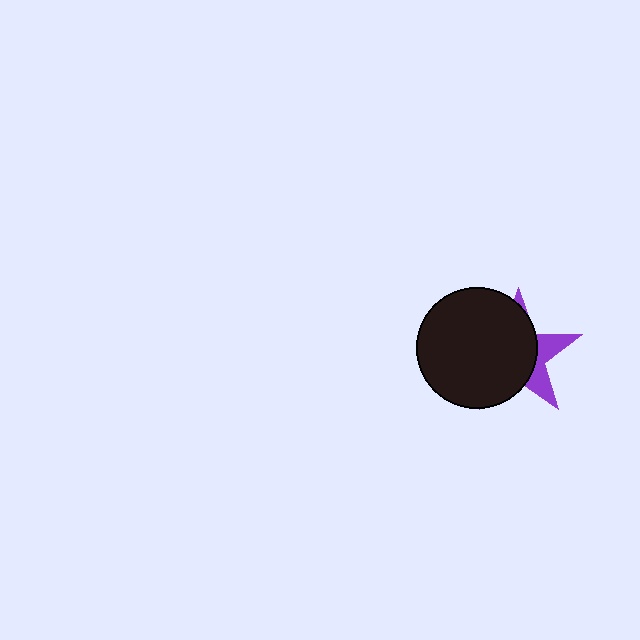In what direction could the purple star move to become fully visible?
The purple star could move right. That would shift it out from behind the black circle entirely.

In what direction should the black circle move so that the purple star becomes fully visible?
The black circle should move left. That is the shortest direction to clear the overlap and leave the purple star fully visible.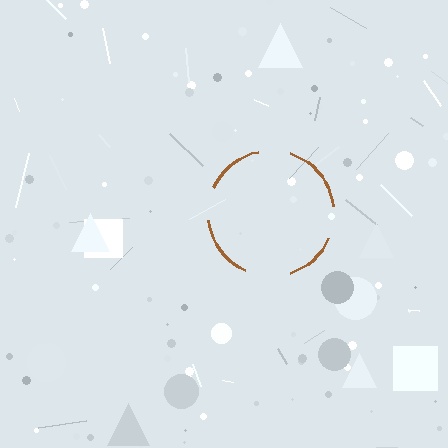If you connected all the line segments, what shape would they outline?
They would outline a circle.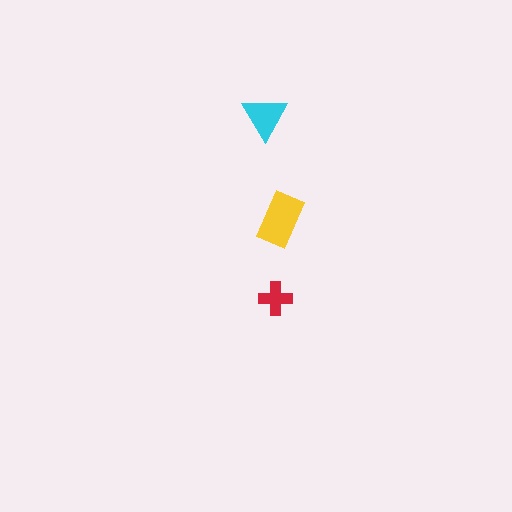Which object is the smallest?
The red cross.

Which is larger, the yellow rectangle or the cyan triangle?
The yellow rectangle.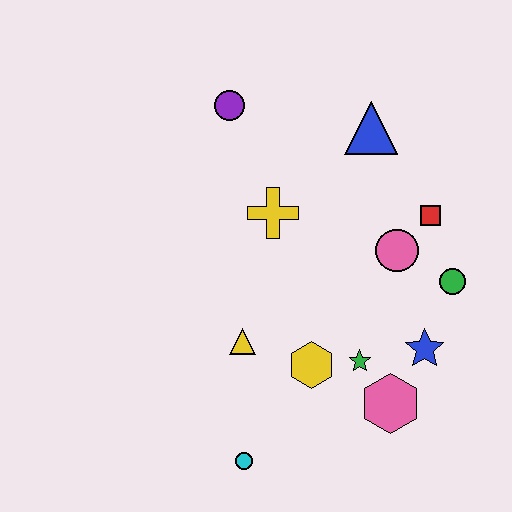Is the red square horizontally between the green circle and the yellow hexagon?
Yes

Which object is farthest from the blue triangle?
The cyan circle is farthest from the blue triangle.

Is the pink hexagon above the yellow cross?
No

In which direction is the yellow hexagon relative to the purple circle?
The yellow hexagon is below the purple circle.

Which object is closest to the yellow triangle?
The yellow hexagon is closest to the yellow triangle.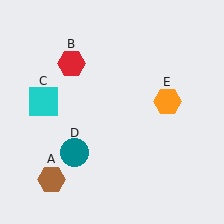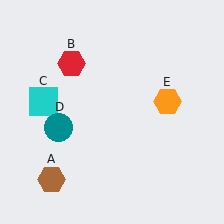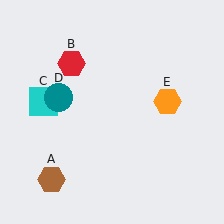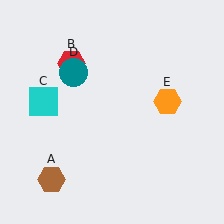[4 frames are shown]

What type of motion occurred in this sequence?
The teal circle (object D) rotated clockwise around the center of the scene.